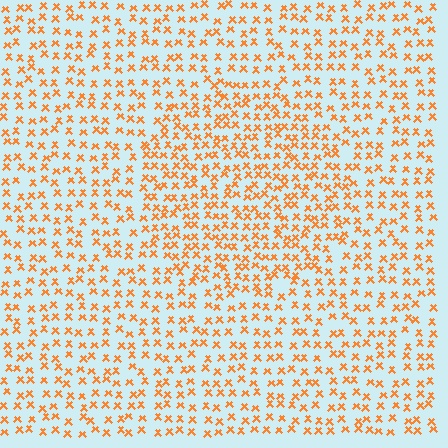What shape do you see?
I see a circle.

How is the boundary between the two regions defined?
The boundary is defined by a change in element density (approximately 1.5x ratio). All elements are the same color, size, and shape.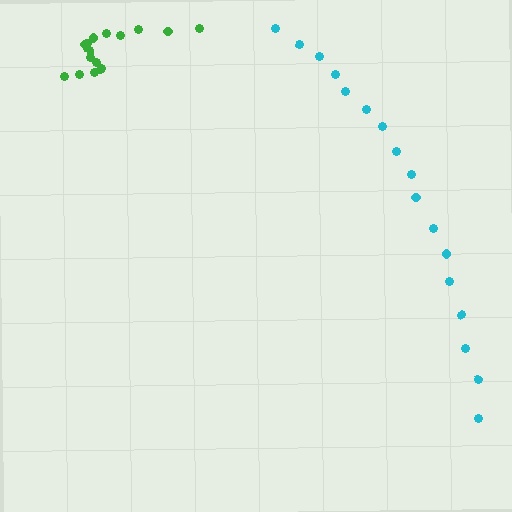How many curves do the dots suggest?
There are 2 distinct paths.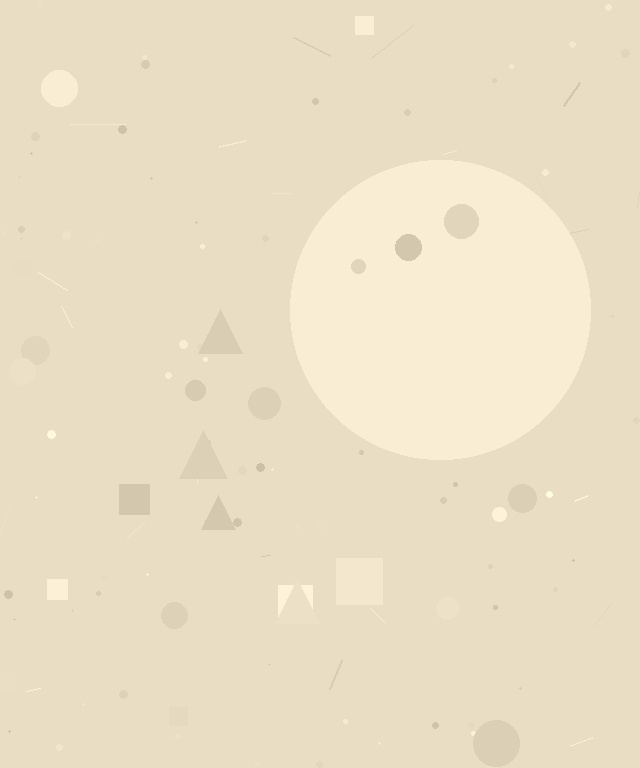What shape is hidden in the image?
A circle is hidden in the image.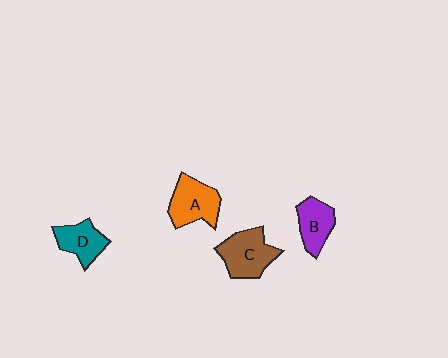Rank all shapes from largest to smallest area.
From largest to smallest: C (brown), A (orange), D (teal), B (purple).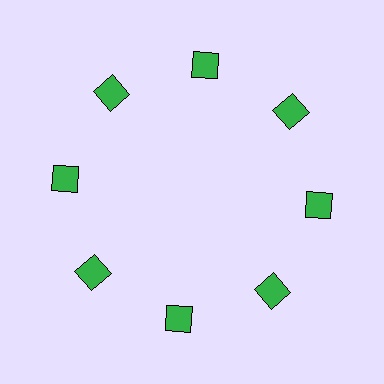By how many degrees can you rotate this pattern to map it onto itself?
The pattern maps onto itself every 45 degrees of rotation.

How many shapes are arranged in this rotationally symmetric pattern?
There are 8 shapes, arranged in 8 groups of 1.